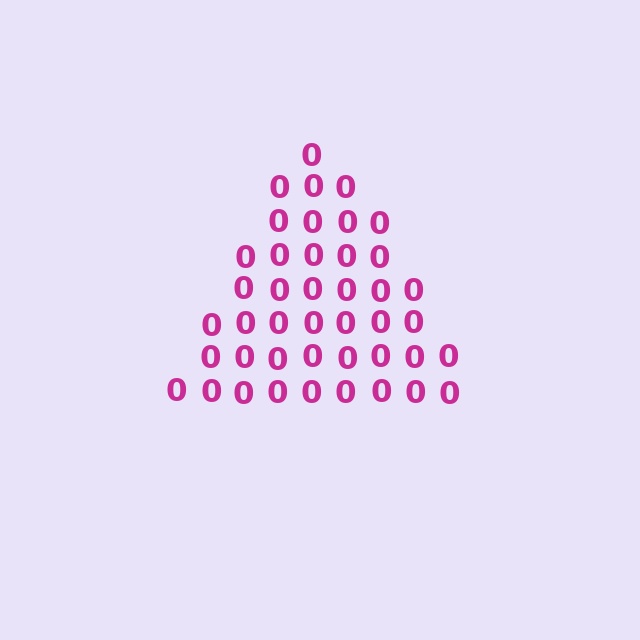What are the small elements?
The small elements are digit 0's.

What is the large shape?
The large shape is a triangle.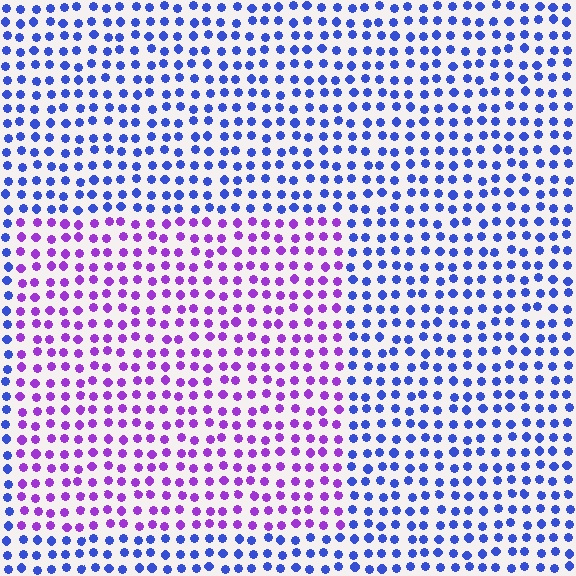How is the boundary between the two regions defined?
The boundary is defined purely by a slight shift in hue (about 51 degrees). Spacing, size, and orientation are identical on both sides.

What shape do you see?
I see a rectangle.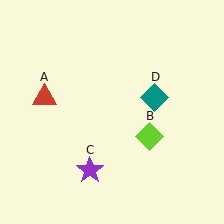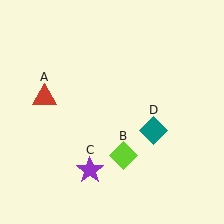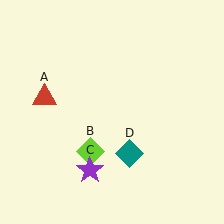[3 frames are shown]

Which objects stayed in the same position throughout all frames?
Red triangle (object A) and purple star (object C) remained stationary.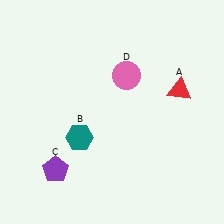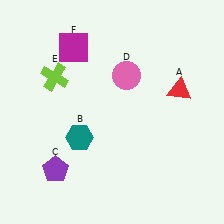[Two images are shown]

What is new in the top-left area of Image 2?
A magenta square (F) was added in the top-left area of Image 2.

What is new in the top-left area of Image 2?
A lime cross (E) was added in the top-left area of Image 2.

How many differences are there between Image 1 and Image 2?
There are 2 differences between the two images.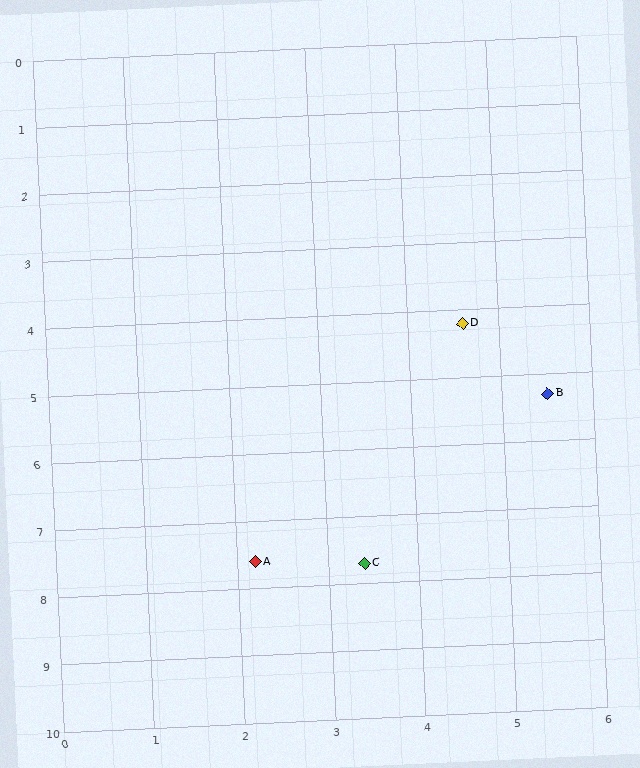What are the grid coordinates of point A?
Point A is at approximately (2.2, 7.6).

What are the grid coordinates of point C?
Point C is at approximately (3.4, 7.7).